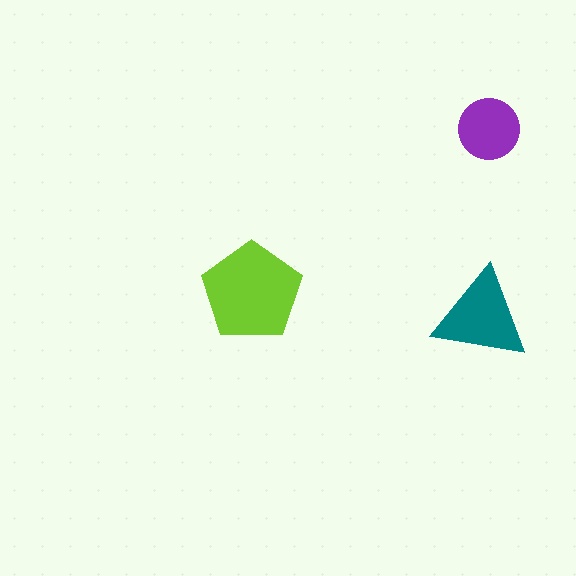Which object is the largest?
The lime pentagon.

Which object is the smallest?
The purple circle.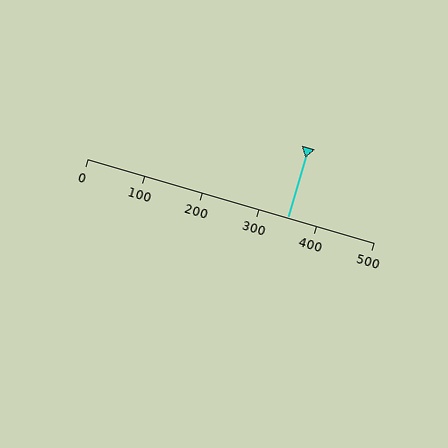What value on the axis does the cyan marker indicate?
The marker indicates approximately 350.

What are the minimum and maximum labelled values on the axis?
The axis runs from 0 to 500.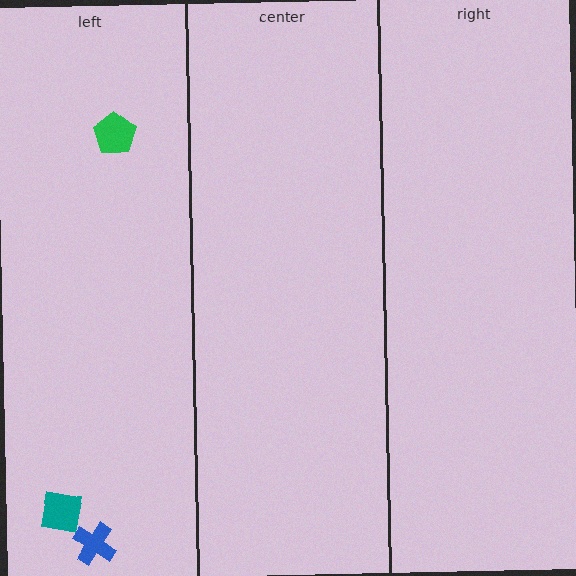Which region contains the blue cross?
The left region.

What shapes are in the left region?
The blue cross, the teal square, the green pentagon.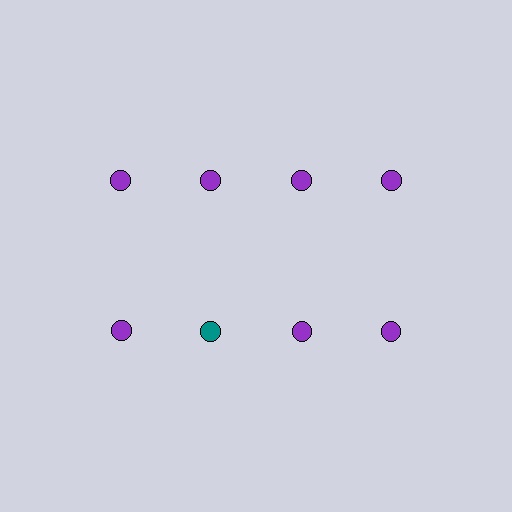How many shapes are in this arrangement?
There are 8 shapes arranged in a grid pattern.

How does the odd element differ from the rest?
It has a different color: teal instead of purple.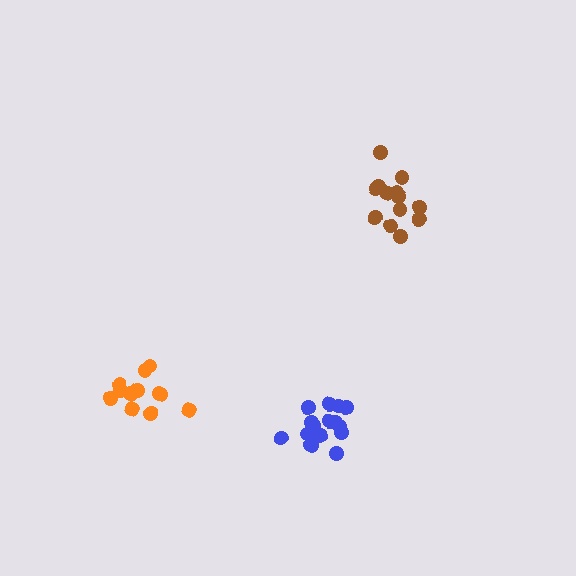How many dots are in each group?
Group 1: 16 dots, Group 2: 12 dots, Group 3: 13 dots (41 total).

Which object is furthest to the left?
The orange cluster is leftmost.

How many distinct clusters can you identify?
There are 3 distinct clusters.